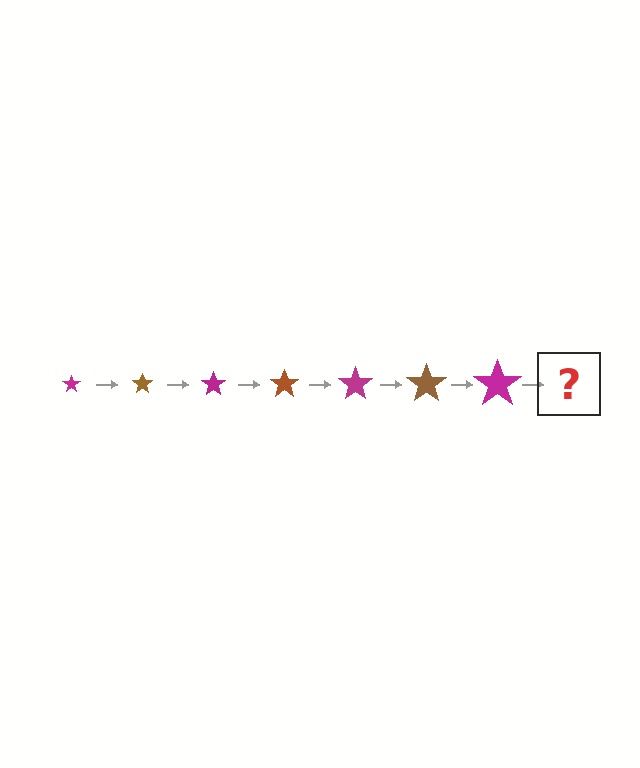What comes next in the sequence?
The next element should be a brown star, larger than the previous one.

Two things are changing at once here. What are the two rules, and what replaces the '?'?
The two rules are that the star grows larger each step and the color cycles through magenta and brown. The '?' should be a brown star, larger than the previous one.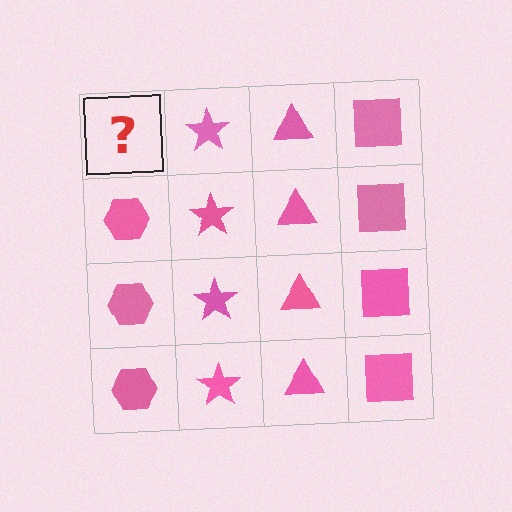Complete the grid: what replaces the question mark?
The question mark should be replaced with a pink hexagon.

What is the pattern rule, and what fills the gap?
The rule is that each column has a consistent shape. The gap should be filled with a pink hexagon.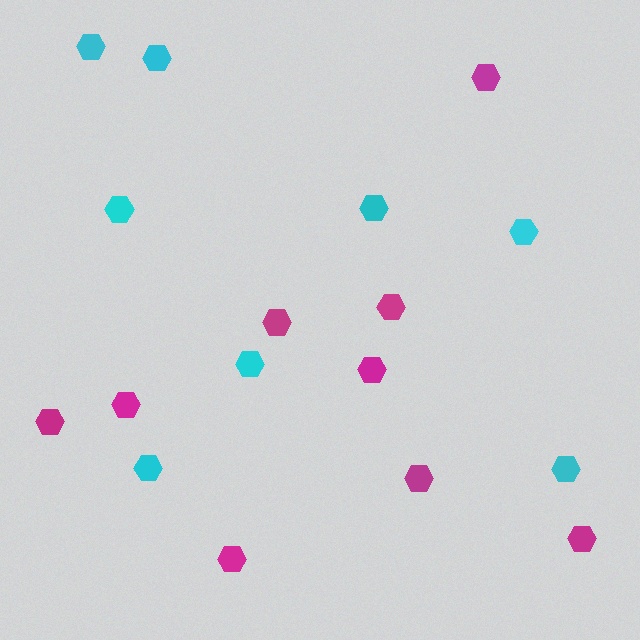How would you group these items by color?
There are 2 groups: one group of magenta hexagons (9) and one group of cyan hexagons (8).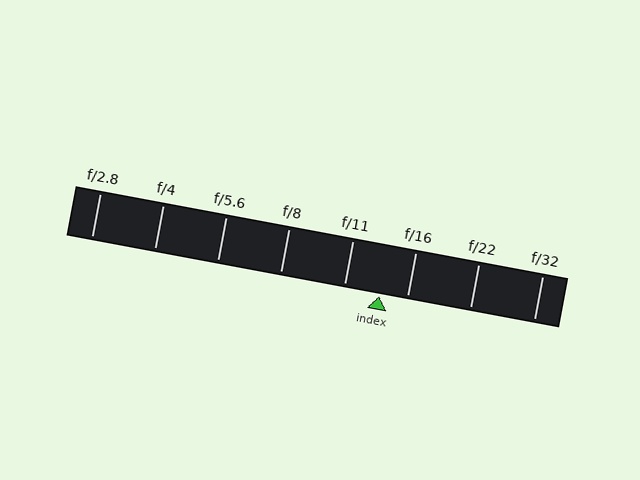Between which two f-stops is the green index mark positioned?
The index mark is between f/11 and f/16.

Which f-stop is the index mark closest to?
The index mark is closest to f/16.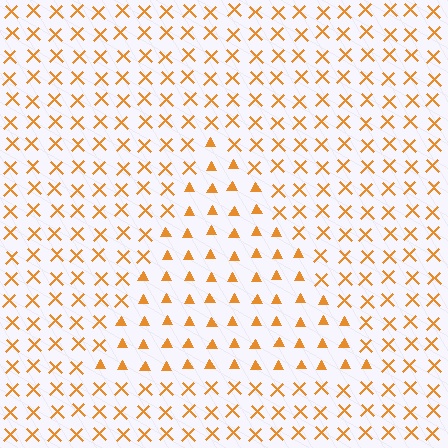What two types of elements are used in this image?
The image uses triangles inside the triangle region and X marks outside it.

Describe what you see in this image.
The image is filled with small orange elements arranged in a uniform grid. A triangle-shaped region contains triangles, while the surrounding area contains X marks. The boundary is defined purely by the change in element shape.